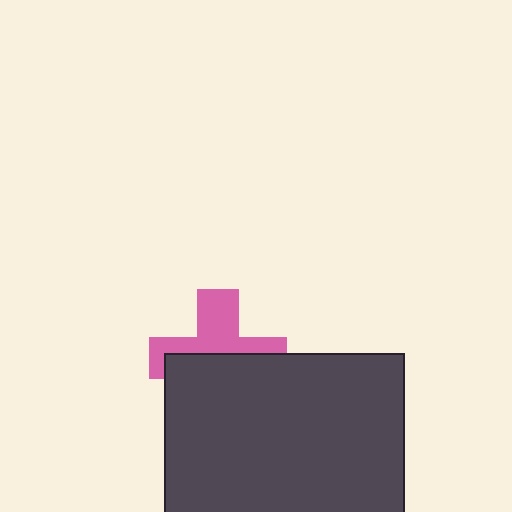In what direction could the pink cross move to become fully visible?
The pink cross could move up. That would shift it out from behind the dark gray rectangle entirely.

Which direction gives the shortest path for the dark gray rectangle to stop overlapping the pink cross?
Moving down gives the shortest separation.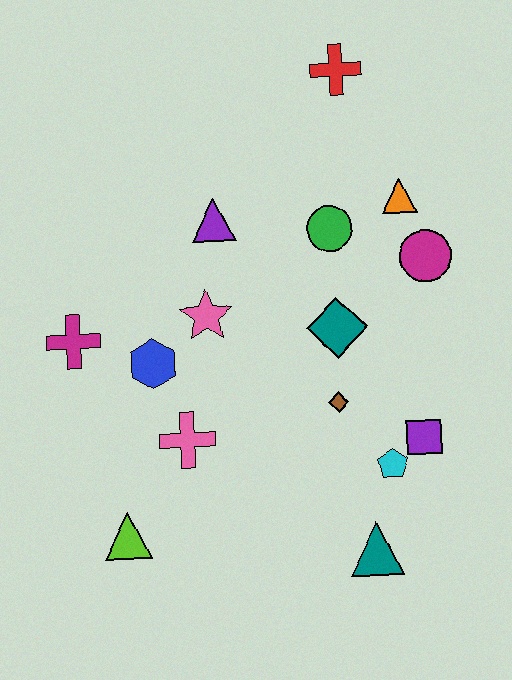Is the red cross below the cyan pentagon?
No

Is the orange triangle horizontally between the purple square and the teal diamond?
Yes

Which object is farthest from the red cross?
The lime triangle is farthest from the red cross.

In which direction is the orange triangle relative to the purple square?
The orange triangle is above the purple square.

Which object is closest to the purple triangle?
The pink star is closest to the purple triangle.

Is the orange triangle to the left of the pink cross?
No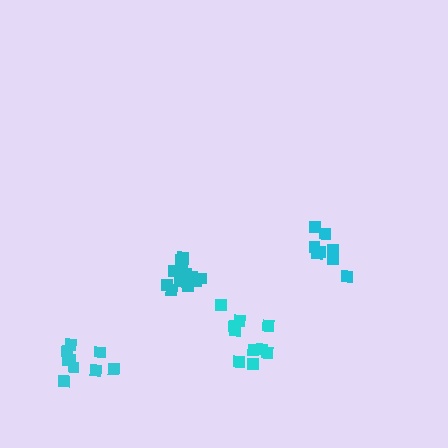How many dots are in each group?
Group 1: 10 dots, Group 2: 9 dots, Group 3: 13 dots, Group 4: 8 dots (40 total).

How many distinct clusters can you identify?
There are 4 distinct clusters.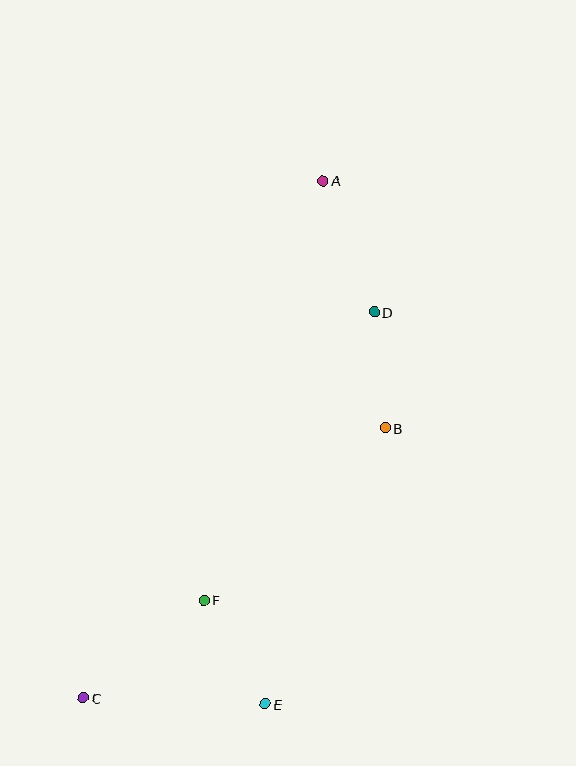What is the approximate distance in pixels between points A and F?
The distance between A and F is approximately 436 pixels.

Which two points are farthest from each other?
Points A and C are farthest from each other.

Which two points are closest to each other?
Points B and D are closest to each other.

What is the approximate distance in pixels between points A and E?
The distance between A and E is approximately 527 pixels.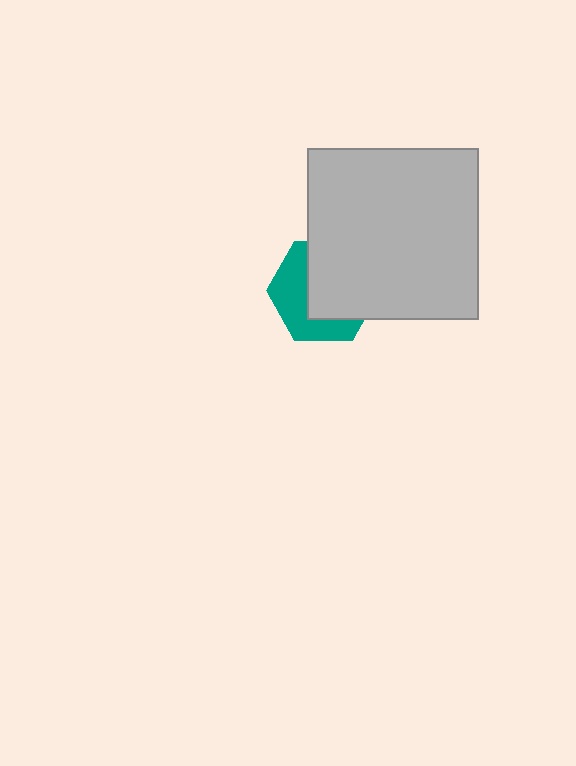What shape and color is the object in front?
The object in front is a light gray square.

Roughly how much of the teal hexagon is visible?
A small part of it is visible (roughly 45%).